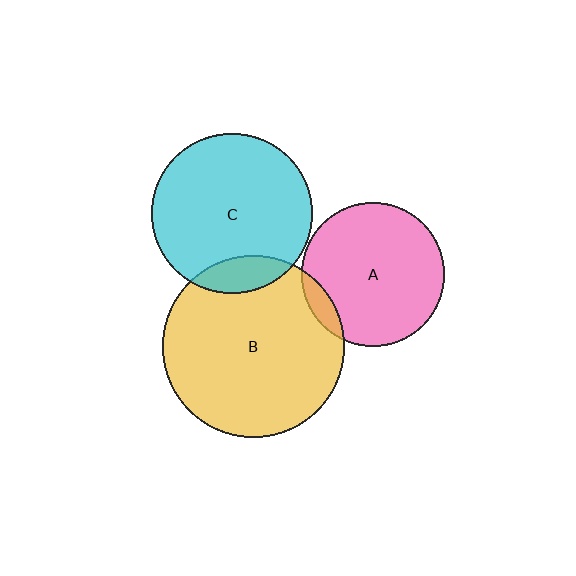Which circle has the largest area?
Circle B (yellow).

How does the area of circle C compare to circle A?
Approximately 1.3 times.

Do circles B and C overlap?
Yes.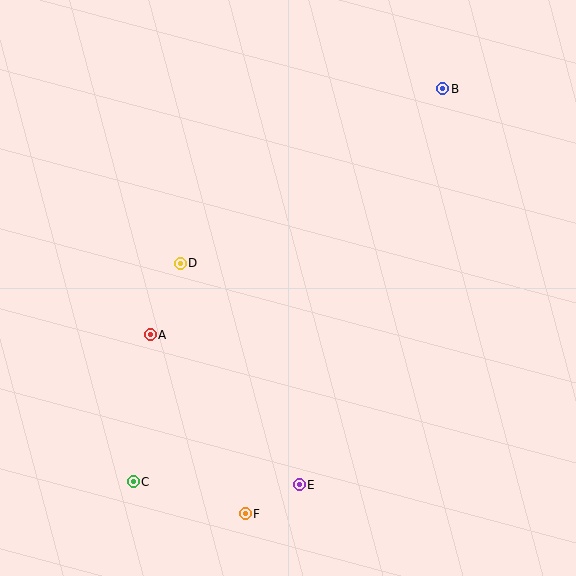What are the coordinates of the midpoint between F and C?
The midpoint between F and C is at (189, 498).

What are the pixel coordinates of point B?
Point B is at (443, 89).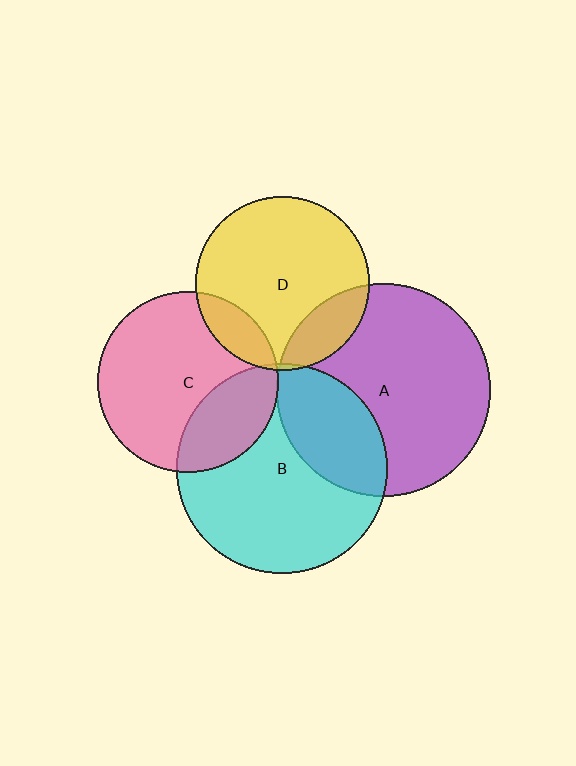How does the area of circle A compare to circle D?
Approximately 1.5 times.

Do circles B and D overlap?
Yes.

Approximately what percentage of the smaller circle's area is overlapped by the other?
Approximately 5%.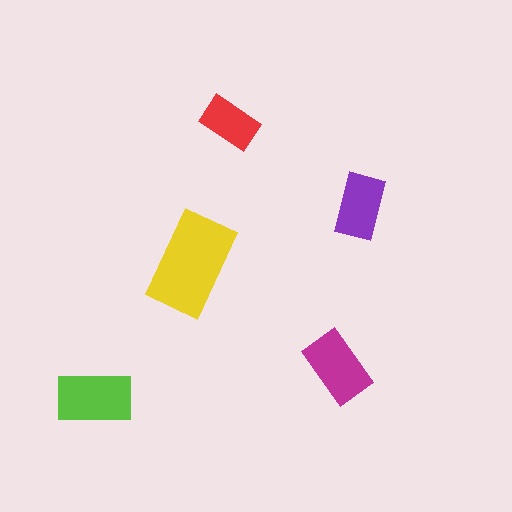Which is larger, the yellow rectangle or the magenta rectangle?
The yellow one.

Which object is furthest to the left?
The lime rectangle is leftmost.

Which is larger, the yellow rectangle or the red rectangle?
The yellow one.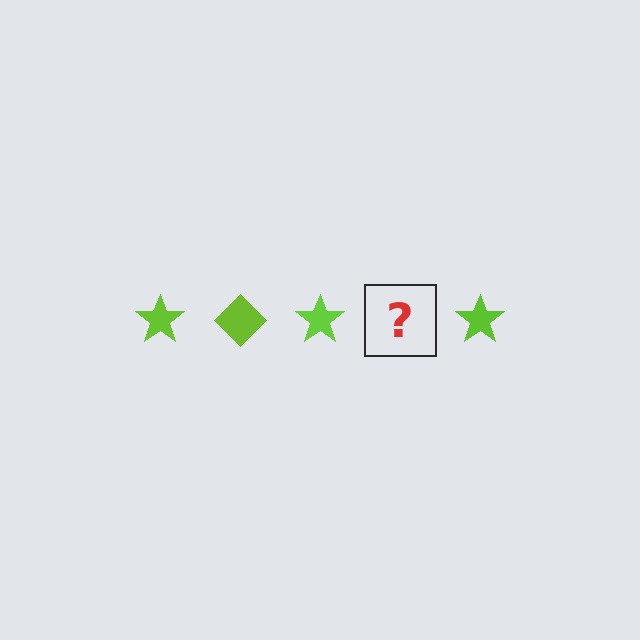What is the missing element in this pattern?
The missing element is a lime diamond.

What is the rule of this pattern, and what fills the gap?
The rule is that the pattern cycles through star, diamond shapes in lime. The gap should be filled with a lime diamond.